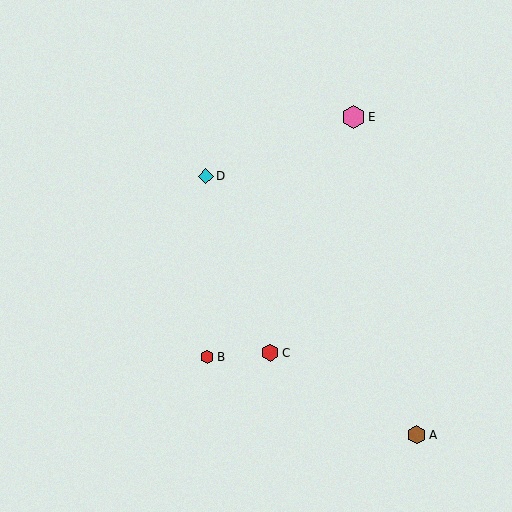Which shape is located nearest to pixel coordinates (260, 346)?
The red hexagon (labeled C) at (270, 353) is nearest to that location.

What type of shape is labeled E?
Shape E is a pink hexagon.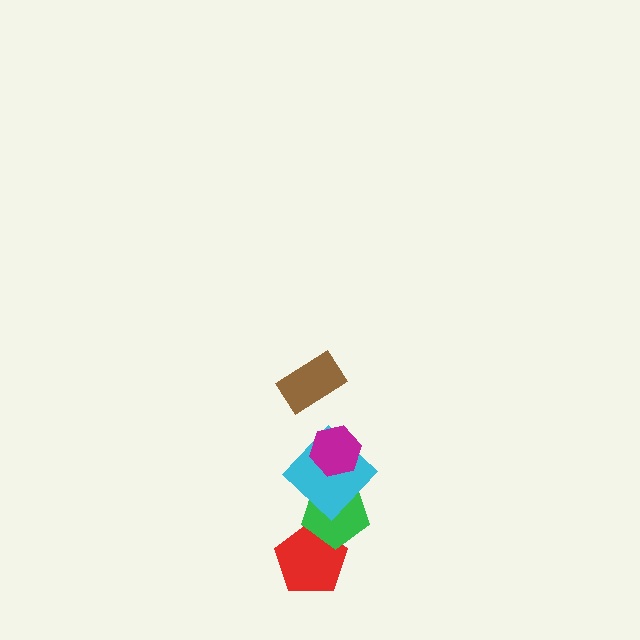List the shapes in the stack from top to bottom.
From top to bottom: the brown rectangle, the magenta hexagon, the cyan diamond, the green pentagon, the red pentagon.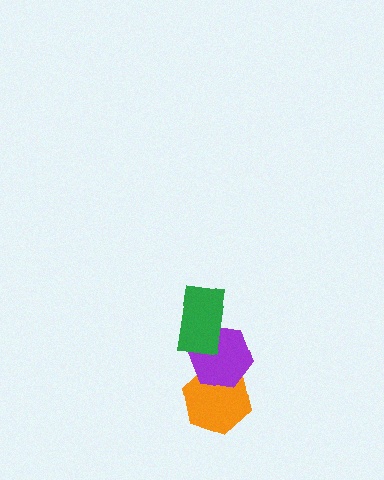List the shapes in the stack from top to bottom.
From top to bottom: the green rectangle, the purple hexagon, the orange hexagon.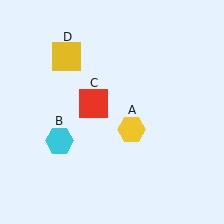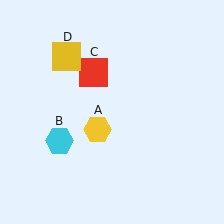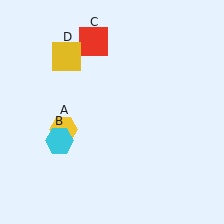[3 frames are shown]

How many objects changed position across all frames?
2 objects changed position: yellow hexagon (object A), red square (object C).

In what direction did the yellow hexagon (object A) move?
The yellow hexagon (object A) moved left.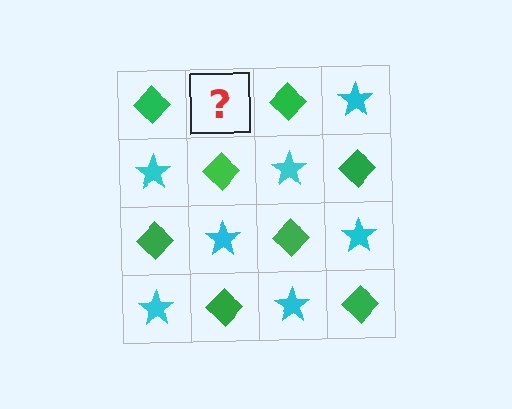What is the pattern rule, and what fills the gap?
The rule is that it alternates green diamond and cyan star in a checkerboard pattern. The gap should be filled with a cyan star.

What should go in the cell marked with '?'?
The missing cell should contain a cyan star.